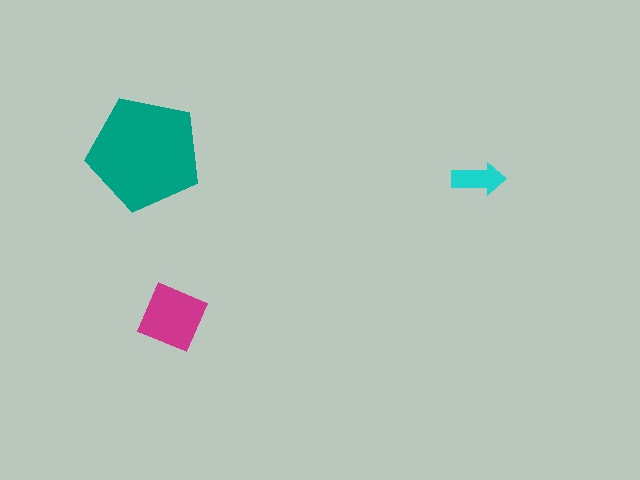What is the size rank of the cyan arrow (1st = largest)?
3rd.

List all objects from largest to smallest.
The teal pentagon, the magenta square, the cyan arrow.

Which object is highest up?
The teal pentagon is topmost.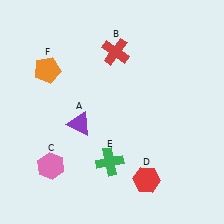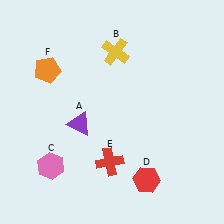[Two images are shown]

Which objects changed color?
B changed from red to yellow. E changed from green to red.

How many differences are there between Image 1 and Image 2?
There are 2 differences between the two images.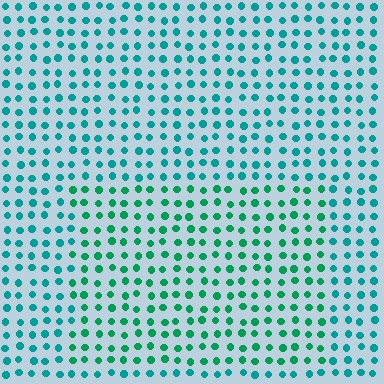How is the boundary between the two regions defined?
The boundary is defined purely by a slight shift in hue (about 26 degrees). Spacing, size, and orientation are identical on both sides.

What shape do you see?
I see a rectangle.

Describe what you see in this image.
The image is filled with small teal elements in a uniform arrangement. A rectangle-shaped region is visible where the elements are tinted to a slightly different hue, forming a subtle color boundary.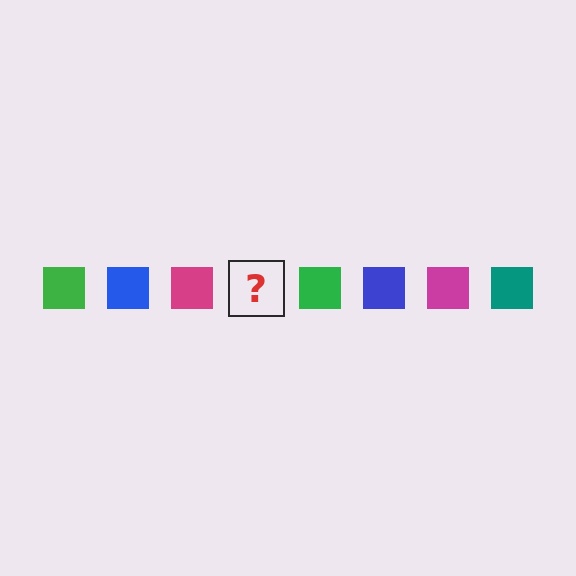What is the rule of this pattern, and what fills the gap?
The rule is that the pattern cycles through green, blue, magenta, teal squares. The gap should be filled with a teal square.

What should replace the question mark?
The question mark should be replaced with a teal square.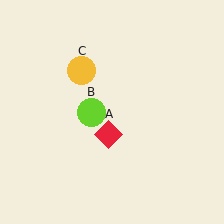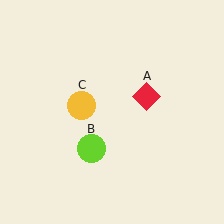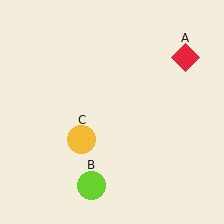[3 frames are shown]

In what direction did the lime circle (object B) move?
The lime circle (object B) moved down.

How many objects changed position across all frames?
3 objects changed position: red diamond (object A), lime circle (object B), yellow circle (object C).